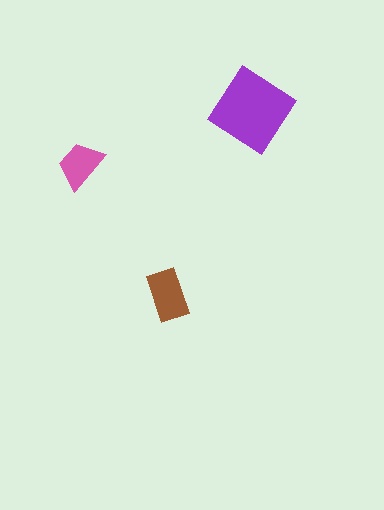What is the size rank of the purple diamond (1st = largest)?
1st.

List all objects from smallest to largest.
The pink trapezoid, the brown rectangle, the purple diamond.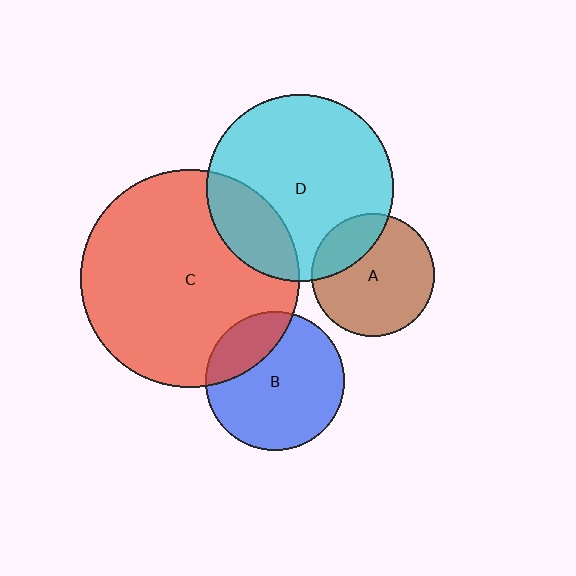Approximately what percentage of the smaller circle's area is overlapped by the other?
Approximately 25%.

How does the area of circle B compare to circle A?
Approximately 1.3 times.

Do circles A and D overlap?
Yes.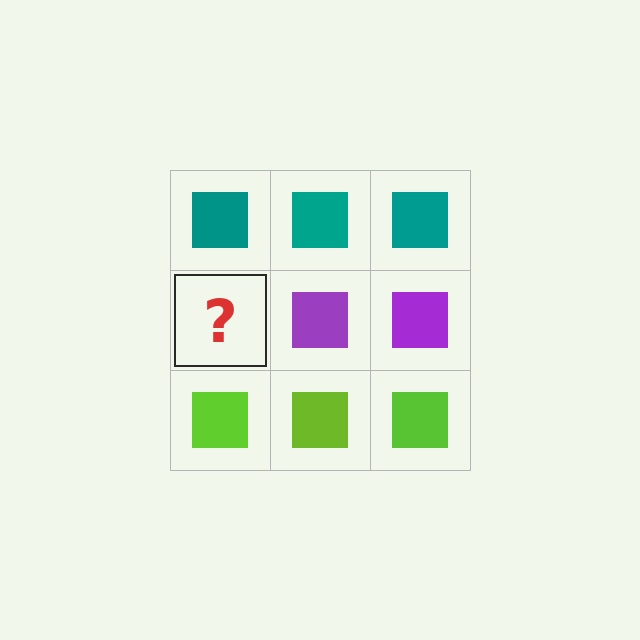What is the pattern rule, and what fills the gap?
The rule is that each row has a consistent color. The gap should be filled with a purple square.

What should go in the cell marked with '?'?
The missing cell should contain a purple square.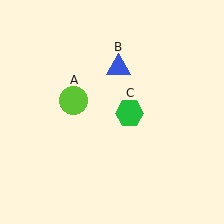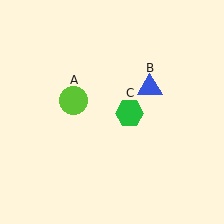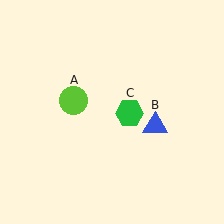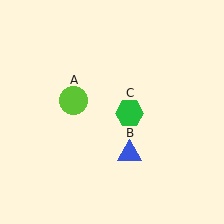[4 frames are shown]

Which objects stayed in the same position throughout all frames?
Lime circle (object A) and green hexagon (object C) remained stationary.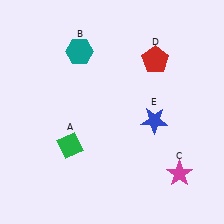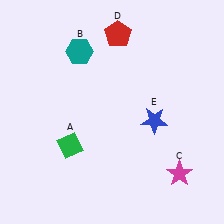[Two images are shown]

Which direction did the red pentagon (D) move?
The red pentagon (D) moved left.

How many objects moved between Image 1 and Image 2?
1 object moved between the two images.